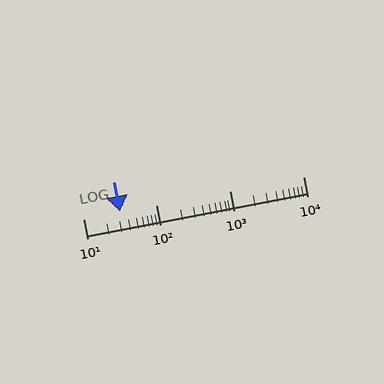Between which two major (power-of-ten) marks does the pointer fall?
The pointer is between 10 and 100.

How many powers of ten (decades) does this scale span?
The scale spans 3 decades, from 10 to 10000.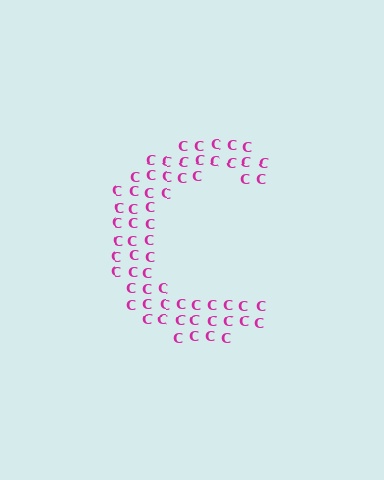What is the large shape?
The large shape is the letter C.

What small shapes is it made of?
It is made of small letter C's.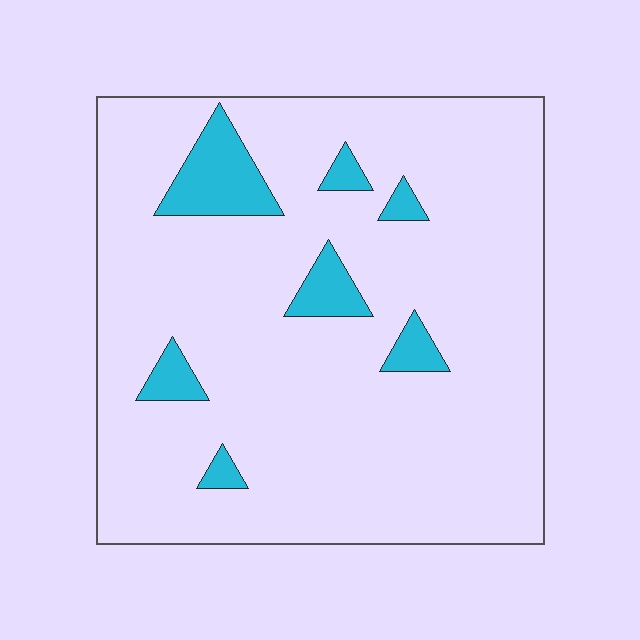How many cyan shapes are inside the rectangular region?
7.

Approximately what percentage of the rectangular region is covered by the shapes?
Approximately 10%.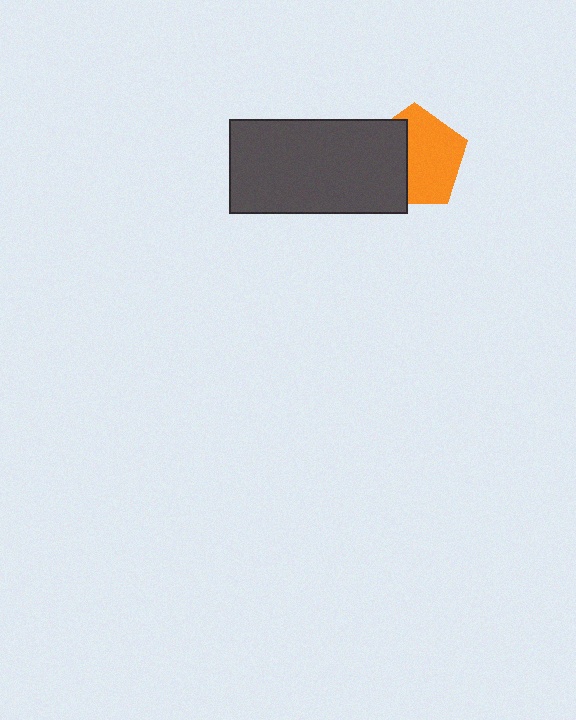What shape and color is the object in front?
The object in front is a dark gray rectangle.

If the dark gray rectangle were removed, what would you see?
You would see the complete orange pentagon.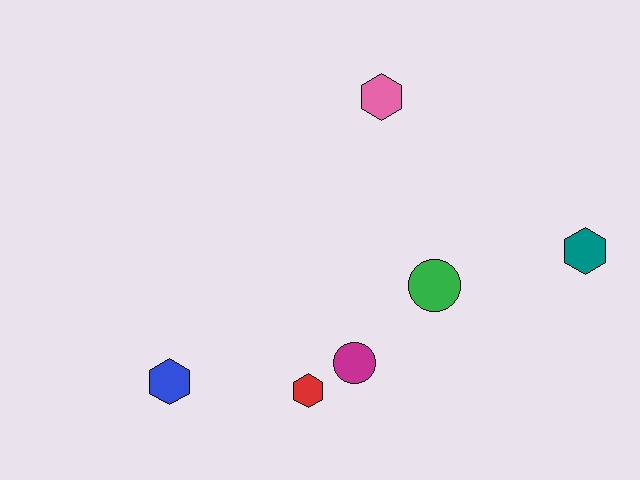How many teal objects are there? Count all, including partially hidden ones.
There is 1 teal object.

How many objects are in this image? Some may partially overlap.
There are 6 objects.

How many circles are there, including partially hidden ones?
There are 2 circles.